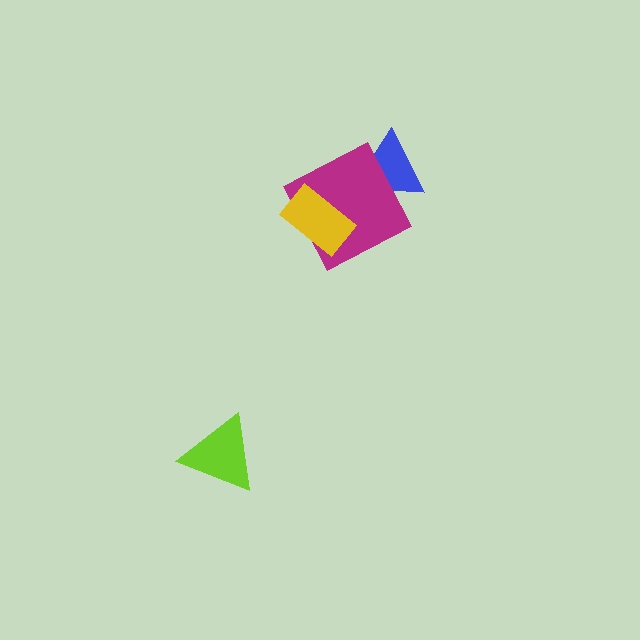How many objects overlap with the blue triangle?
1 object overlaps with the blue triangle.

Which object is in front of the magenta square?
The yellow rectangle is in front of the magenta square.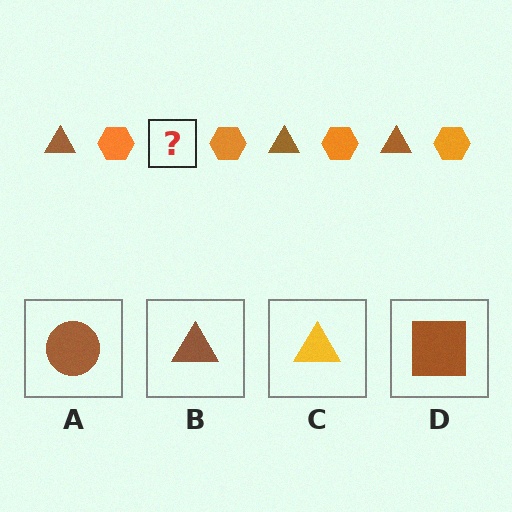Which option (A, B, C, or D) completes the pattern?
B.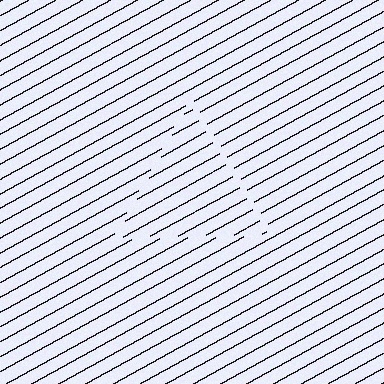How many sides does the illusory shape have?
3 sides — the line-ends trace a triangle.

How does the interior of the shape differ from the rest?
The interior of the shape contains the same grating, shifted by half a period — the contour is defined by the phase discontinuity where line-ends from the inner and outer gratings abut.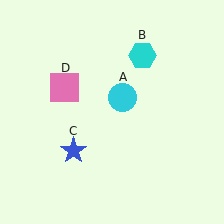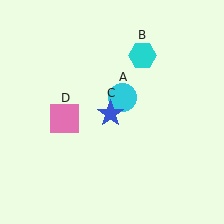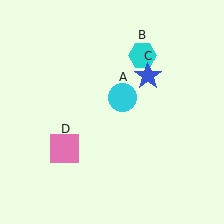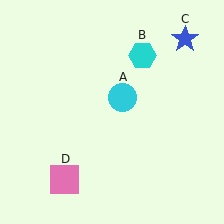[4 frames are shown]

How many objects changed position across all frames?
2 objects changed position: blue star (object C), pink square (object D).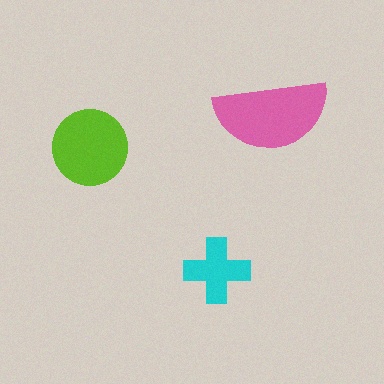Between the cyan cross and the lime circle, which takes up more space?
The lime circle.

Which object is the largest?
The pink semicircle.